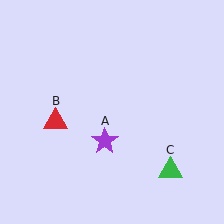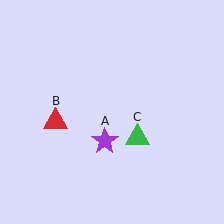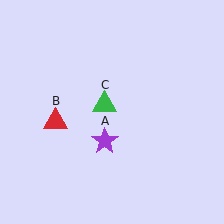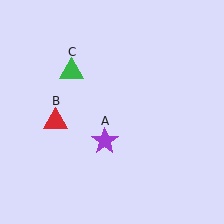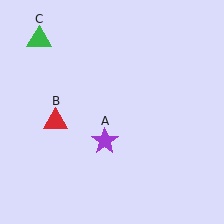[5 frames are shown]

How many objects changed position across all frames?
1 object changed position: green triangle (object C).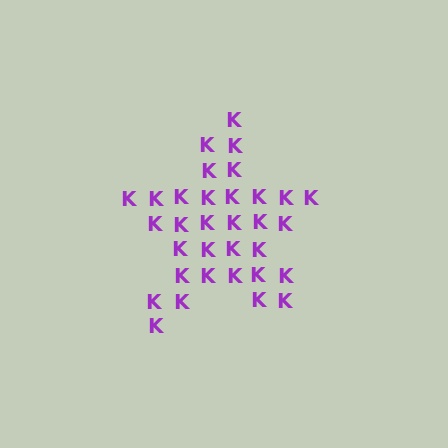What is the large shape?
The large shape is a star.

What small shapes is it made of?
It is made of small letter K's.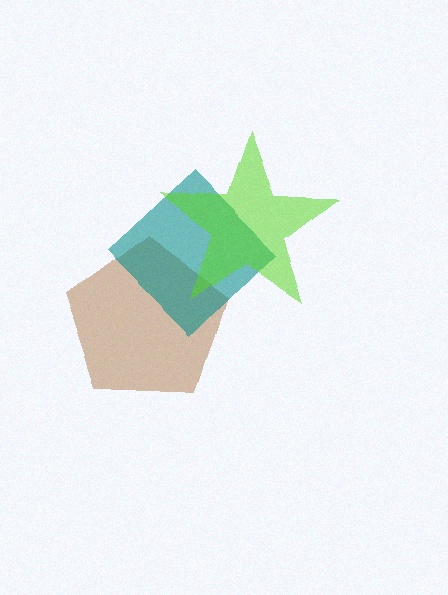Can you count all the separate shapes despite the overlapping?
Yes, there are 3 separate shapes.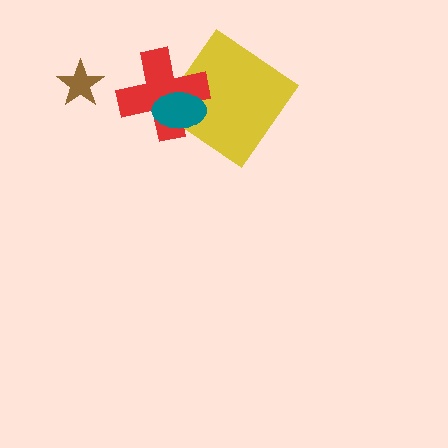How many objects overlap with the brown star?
0 objects overlap with the brown star.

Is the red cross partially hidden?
Yes, it is partially covered by another shape.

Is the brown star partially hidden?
No, no other shape covers it.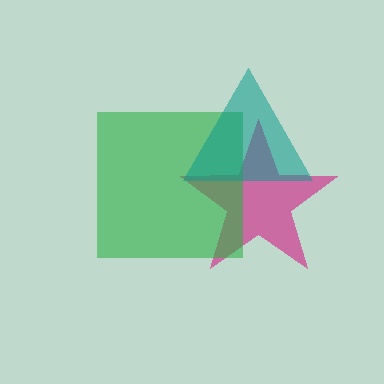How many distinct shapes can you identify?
There are 3 distinct shapes: a magenta star, a green square, a teal triangle.